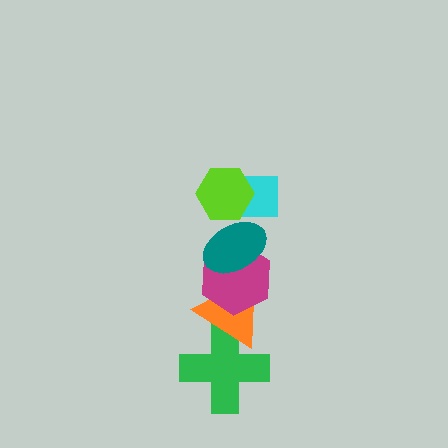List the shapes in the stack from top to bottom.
From top to bottom: the lime hexagon, the cyan rectangle, the teal ellipse, the magenta hexagon, the orange triangle, the green cross.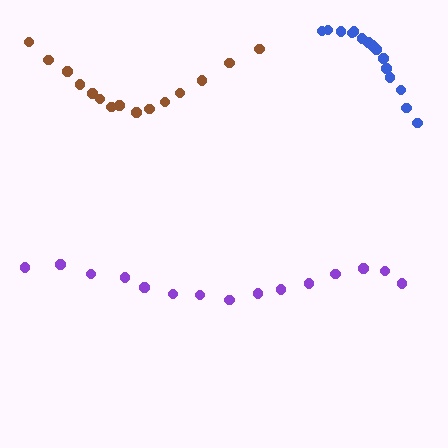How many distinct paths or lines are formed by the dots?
There are 3 distinct paths.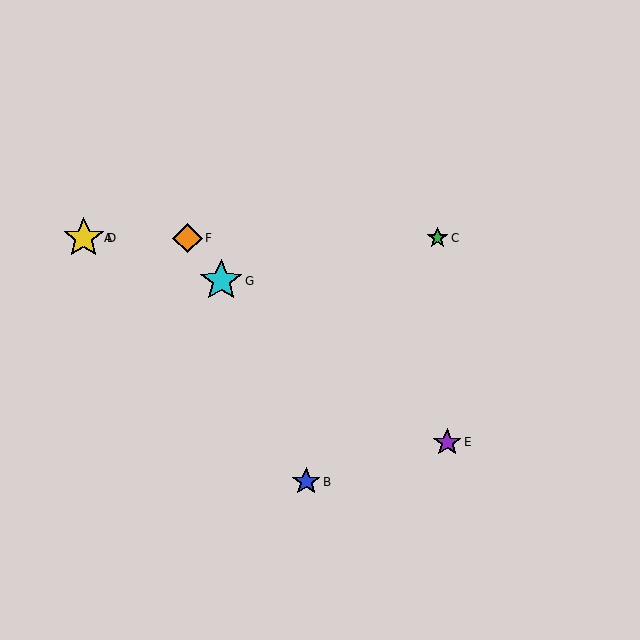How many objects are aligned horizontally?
4 objects (A, C, D, F) are aligned horizontally.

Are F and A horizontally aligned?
Yes, both are at y≈238.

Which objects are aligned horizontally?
Objects A, C, D, F are aligned horizontally.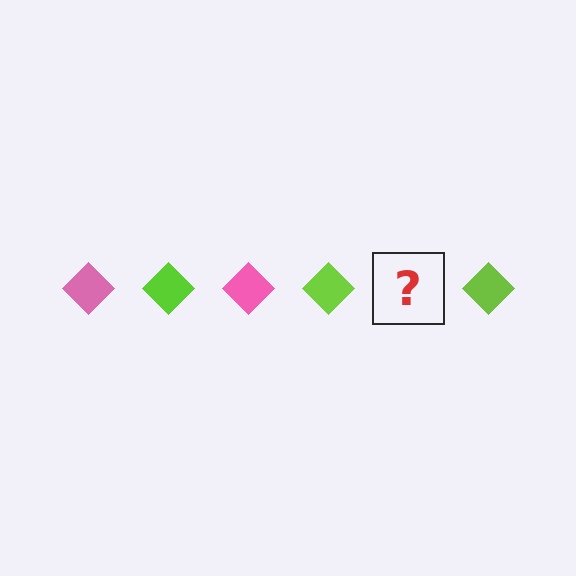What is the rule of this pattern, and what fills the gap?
The rule is that the pattern cycles through pink, lime diamonds. The gap should be filled with a pink diamond.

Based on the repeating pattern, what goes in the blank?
The blank should be a pink diamond.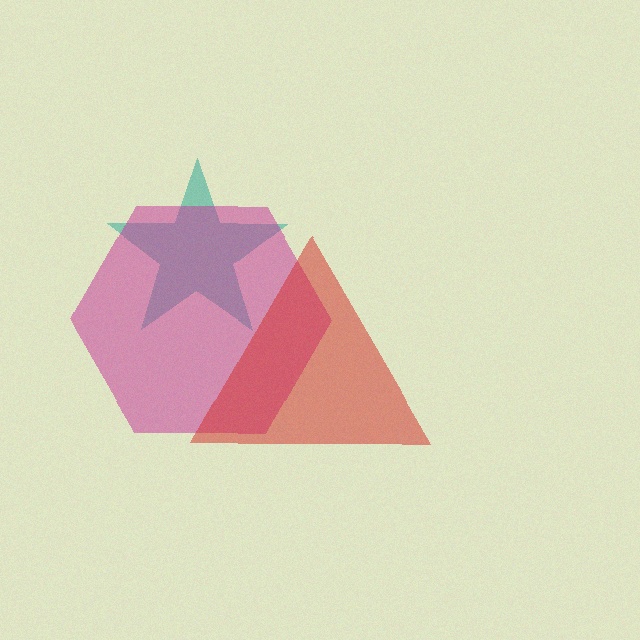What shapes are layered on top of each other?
The layered shapes are: a teal star, a magenta hexagon, a red triangle.